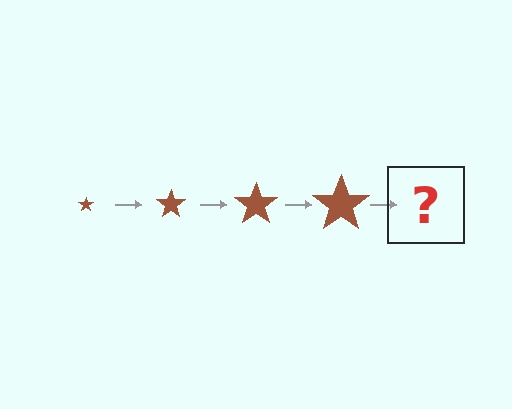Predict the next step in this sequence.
The next step is a brown star, larger than the previous one.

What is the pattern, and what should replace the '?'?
The pattern is that the star gets progressively larger each step. The '?' should be a brown star, larger than the previous one.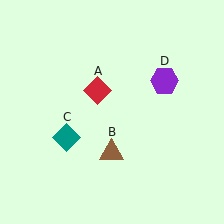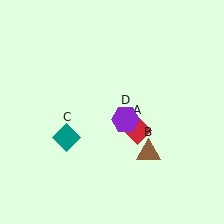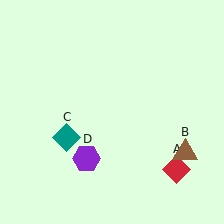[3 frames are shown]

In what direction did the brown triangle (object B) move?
The brown triangle (object B) moved right.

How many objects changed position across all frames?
3 objects changed position: red diamond (object A), brown triangle (object B), purple hexagon (object D).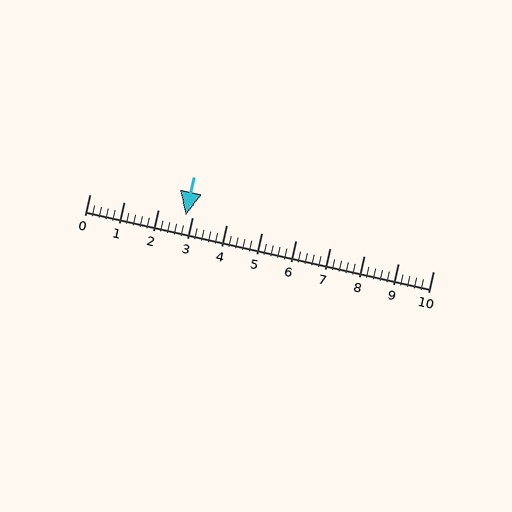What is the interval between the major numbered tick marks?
The major tick marks are spaced 1 units apart.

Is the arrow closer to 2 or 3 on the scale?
The arrow is closer to 3.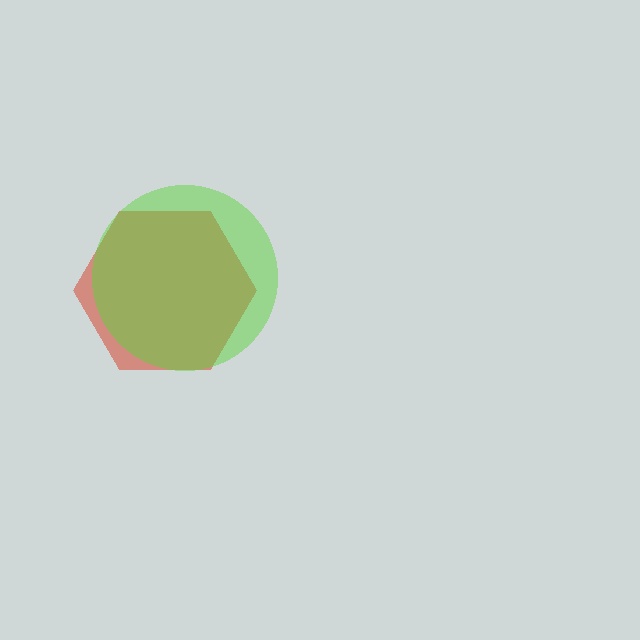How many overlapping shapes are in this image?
There are 2 overlapping shapes in the image.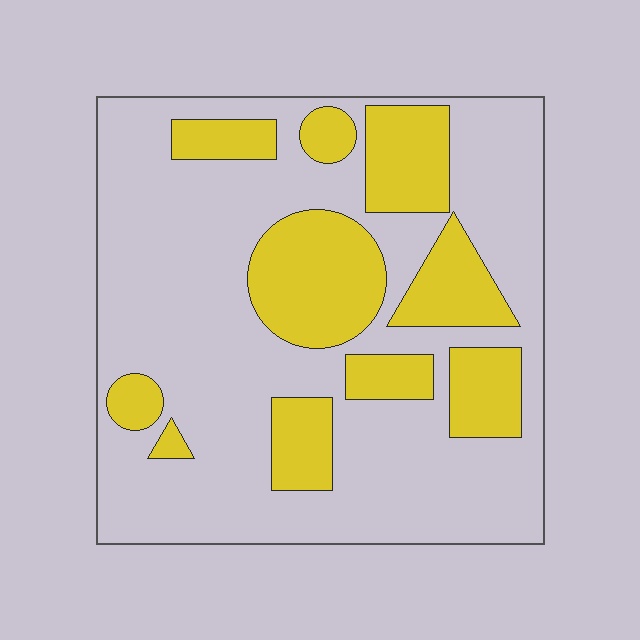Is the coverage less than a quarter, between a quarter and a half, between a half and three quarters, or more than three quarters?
Between a quarter and a half.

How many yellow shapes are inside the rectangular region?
10.